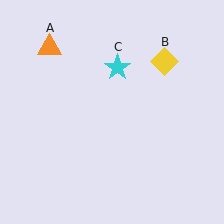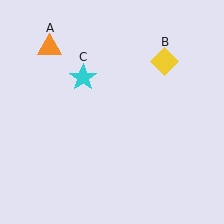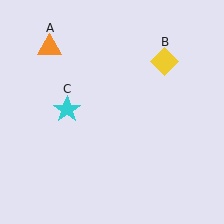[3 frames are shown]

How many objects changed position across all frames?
1 object changed position: cyan star (object C).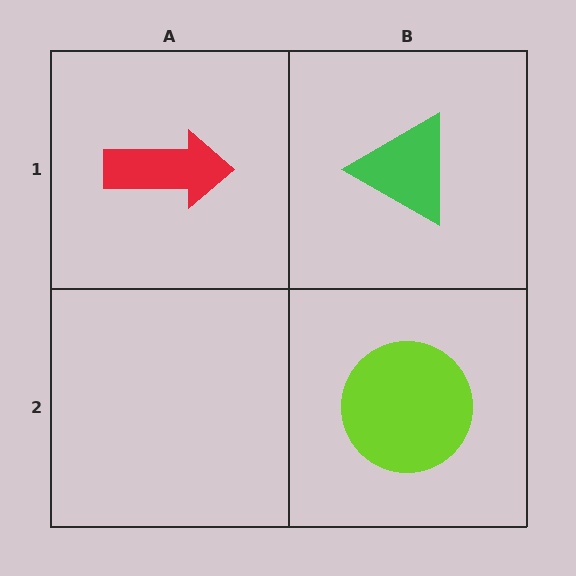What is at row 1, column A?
A red arrow.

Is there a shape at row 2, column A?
No, that cell is empty.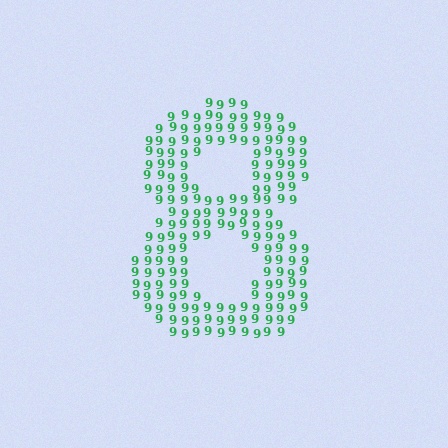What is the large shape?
The large shape is the digit 8.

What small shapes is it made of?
It is made of small digit 9's.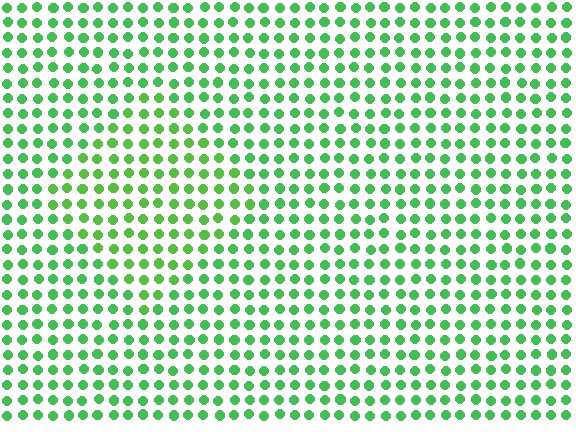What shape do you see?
I see a diamond.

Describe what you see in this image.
The image is filled with small green elements in a uniform arrangement. A diamond-shaped region is visible where the elements are tinted to a slightly different hue, forming a subtle color boundary.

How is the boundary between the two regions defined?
The boundary is defined purely by a slight shift in hue (about 19 degrees). Spacing, size, and orientation are identical on both sides.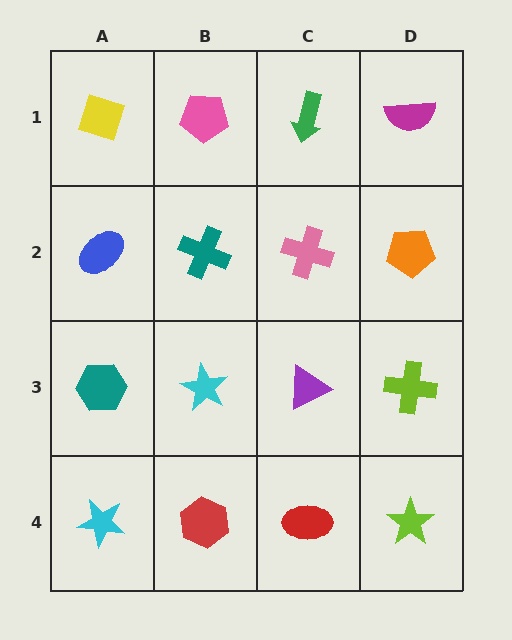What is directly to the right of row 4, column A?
A red hexagon.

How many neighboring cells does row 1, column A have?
2.